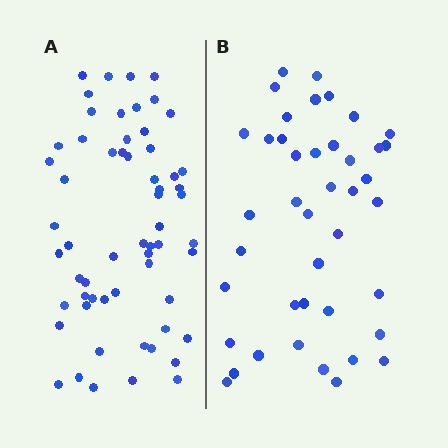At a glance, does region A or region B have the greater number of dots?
Region A (the left region) has more dots.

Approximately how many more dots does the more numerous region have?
Region A has approximately 20 more dots than region B.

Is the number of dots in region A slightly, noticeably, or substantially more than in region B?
Region A has noticeably more, but not dramatically so. The ratio is roughly 1.4 to 1.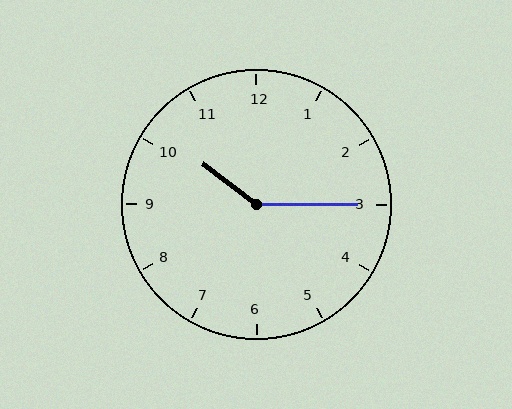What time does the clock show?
10:15.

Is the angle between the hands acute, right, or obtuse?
It is obtuse.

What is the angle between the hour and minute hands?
Approximately 142 degrees.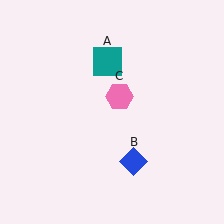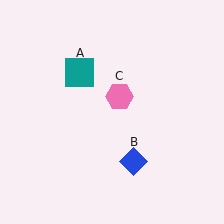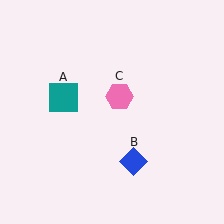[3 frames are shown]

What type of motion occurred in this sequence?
The teal square (object A) rotated counterclockwise around the center of the scene.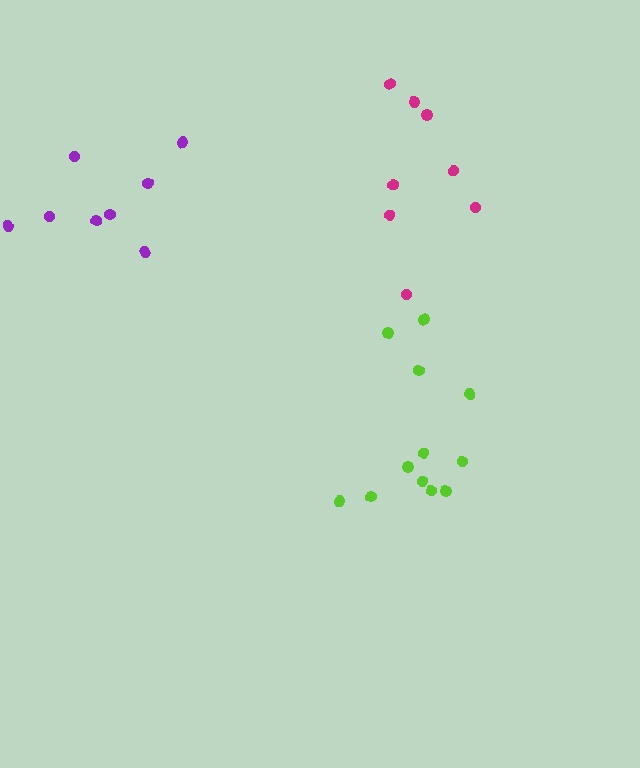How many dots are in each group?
Group 1: 12 dots, Group 2: 8 dots, Group 3: 8 dots (28 total).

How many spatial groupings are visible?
There are 3 spatial groupings.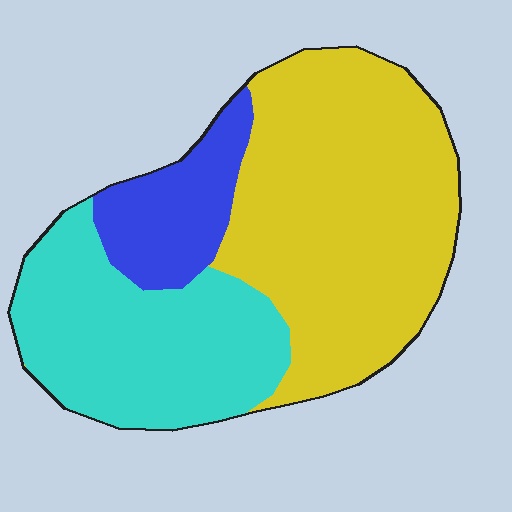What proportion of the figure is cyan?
Cyan takes up about one third (1/3) of the figure.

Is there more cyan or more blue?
Cyan.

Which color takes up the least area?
Blue, at roughly 15%.